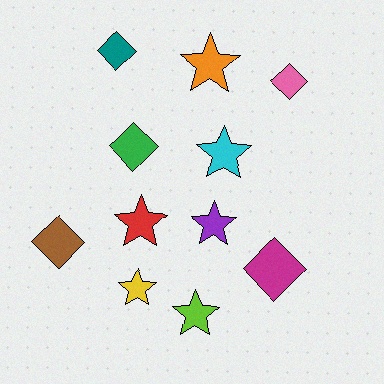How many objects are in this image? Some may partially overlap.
There are 11 objects.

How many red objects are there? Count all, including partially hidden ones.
There is 1 red object.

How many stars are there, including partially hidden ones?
There are 6 stars.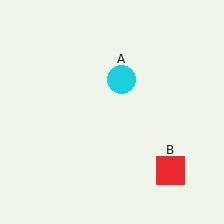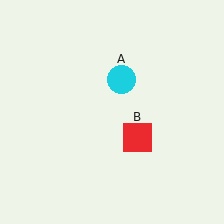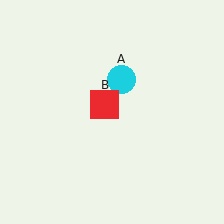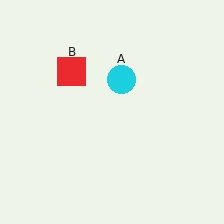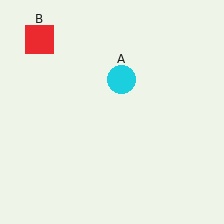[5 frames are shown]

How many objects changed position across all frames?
1 object changed position: red square (object B).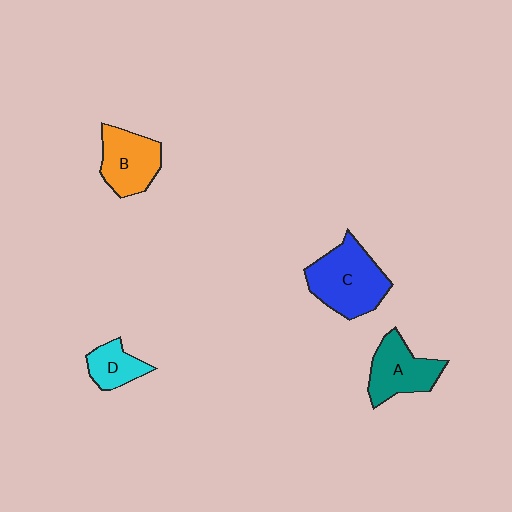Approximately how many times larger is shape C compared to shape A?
Approximately 1.4 times.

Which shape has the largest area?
Shape C (blue).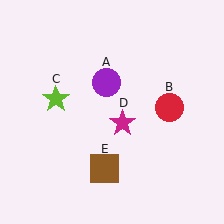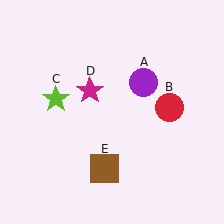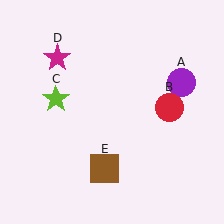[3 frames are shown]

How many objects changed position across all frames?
2 objects changed position: purple circle (object A), magenta star (object D).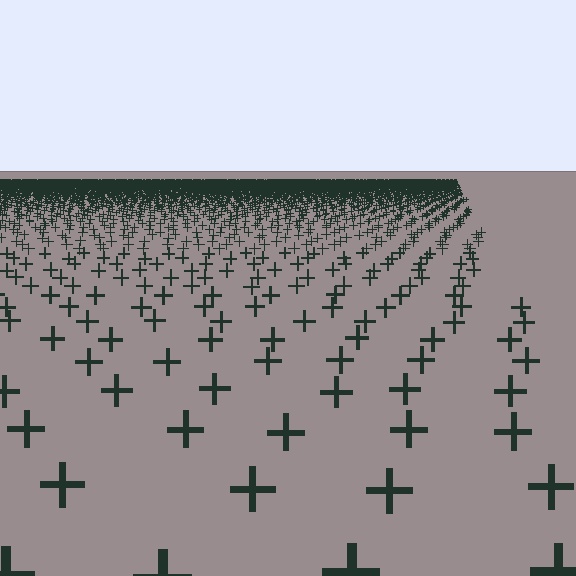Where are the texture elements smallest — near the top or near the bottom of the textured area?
Near the top.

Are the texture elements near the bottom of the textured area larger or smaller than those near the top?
Larger. Near the bottom, elements are closer to the viewer and appear at a bigger on-screen size.